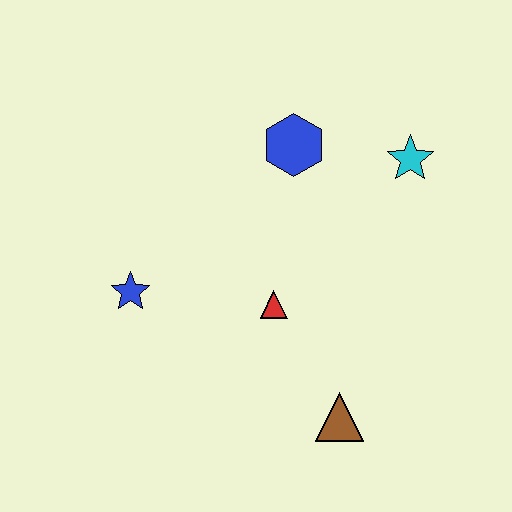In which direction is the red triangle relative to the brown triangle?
The red triangle is above the brown triangle.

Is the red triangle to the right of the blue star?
Yes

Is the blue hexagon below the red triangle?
No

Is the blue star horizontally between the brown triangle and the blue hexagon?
No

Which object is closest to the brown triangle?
The red triangle is closest to the brown triangle.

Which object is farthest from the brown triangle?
The blue hexagon is farthest from the brown triangle.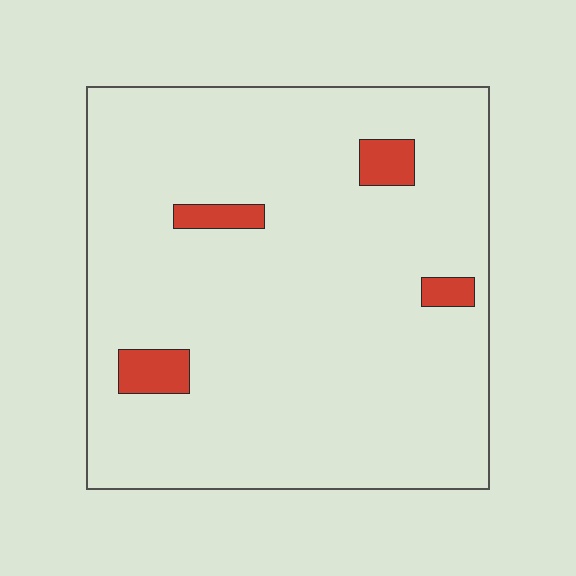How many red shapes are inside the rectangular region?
4.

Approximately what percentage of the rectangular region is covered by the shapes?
Approximately 5%.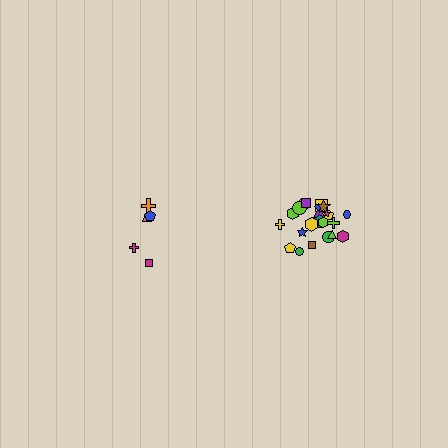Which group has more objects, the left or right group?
The right group.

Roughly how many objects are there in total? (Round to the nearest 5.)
Roughly 30 objects in total.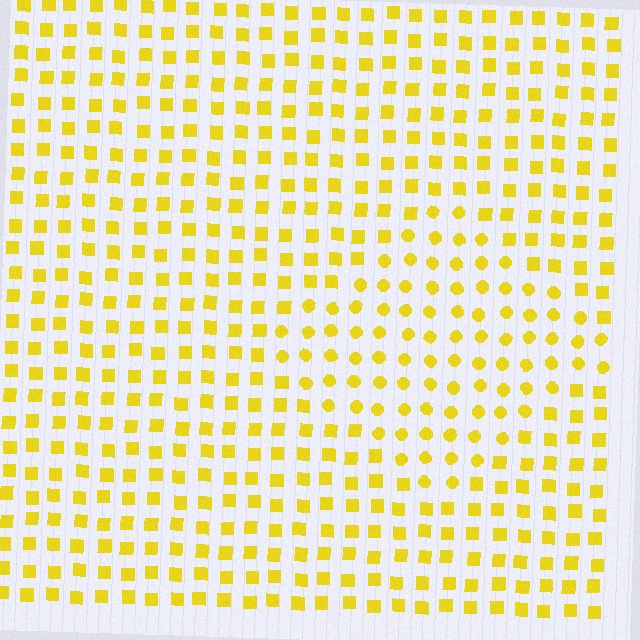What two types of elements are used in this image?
The image uses circles inside the diamond region and squares outside it.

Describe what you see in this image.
The image is filled with small yellow elements arranged in a uniform grid. A diamond-shaped region contains circles, while the surrounding area contains squares. The boundary is defined purely by the change in element shape.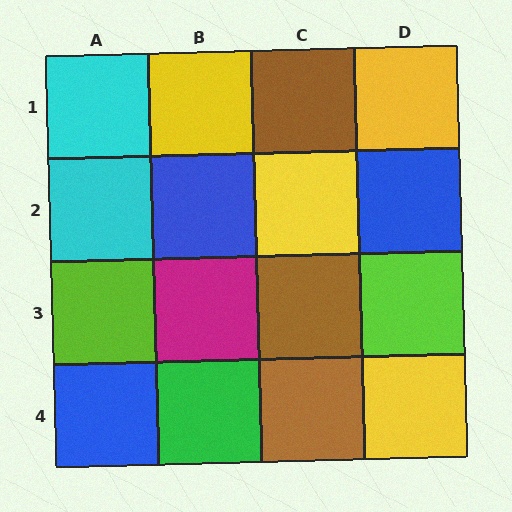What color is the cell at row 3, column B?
Magenta.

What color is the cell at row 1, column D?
Yellow.